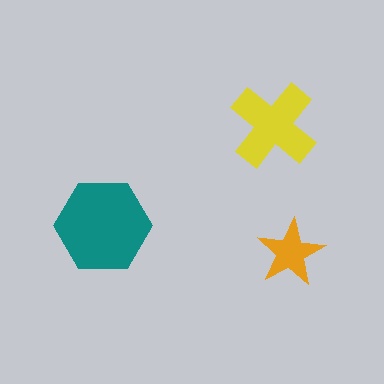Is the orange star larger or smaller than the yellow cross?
Smaller.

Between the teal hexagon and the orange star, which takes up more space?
The teal hexagon.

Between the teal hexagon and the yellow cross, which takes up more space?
The teal hexagon.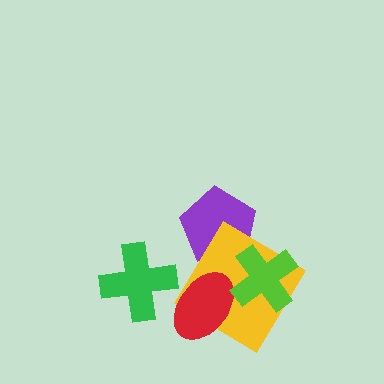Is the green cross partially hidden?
No, no other shape covers it.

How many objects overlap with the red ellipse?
1 object overlaps with the red ellipse.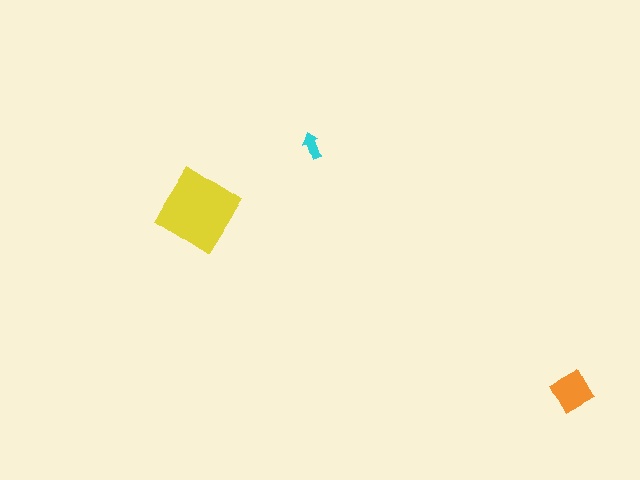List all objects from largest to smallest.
The yellow diamond, the orange square, the cyan arrow.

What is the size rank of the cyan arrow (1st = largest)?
3rd.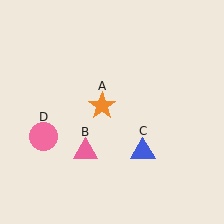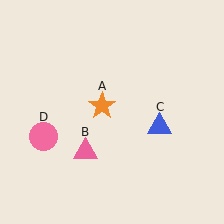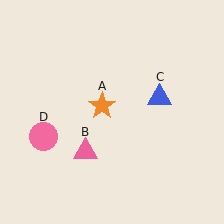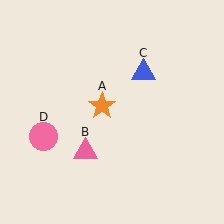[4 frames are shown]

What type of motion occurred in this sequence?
The blue triangle (object C) rotated counterclockwise around the center of the scene.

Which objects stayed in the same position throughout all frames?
Orange star (object A) and pink triangle (object B) and pink circle (object D) remained stationary.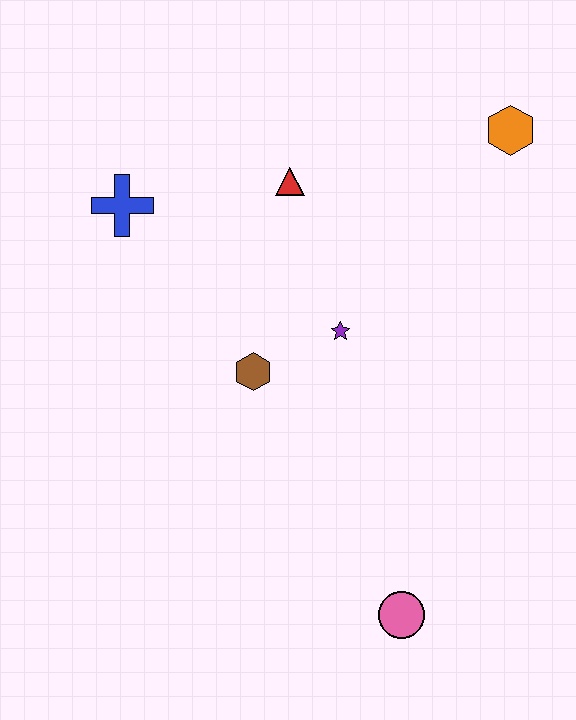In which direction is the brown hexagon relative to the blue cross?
The brown hexagon is below the blue cross.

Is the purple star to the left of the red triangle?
No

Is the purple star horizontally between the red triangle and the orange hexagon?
Yes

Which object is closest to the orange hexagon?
The red triangle is closest to the orange hexagon.